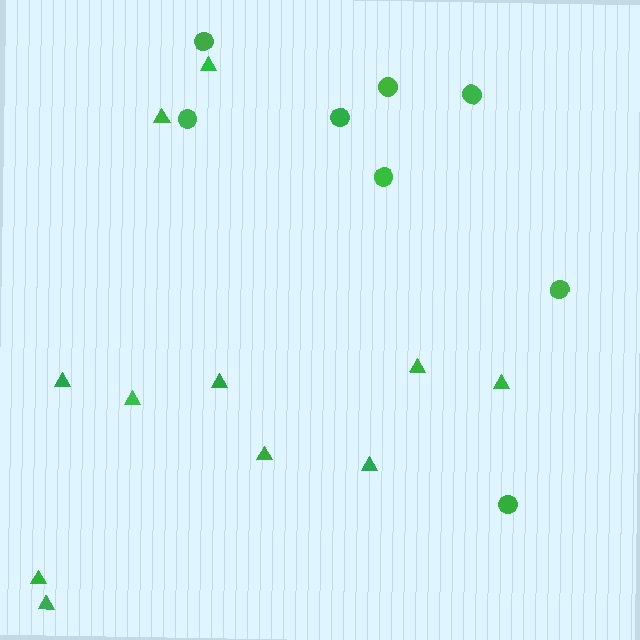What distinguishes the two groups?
There are 2 groups: one group of circles (8) and one group of triangles (11).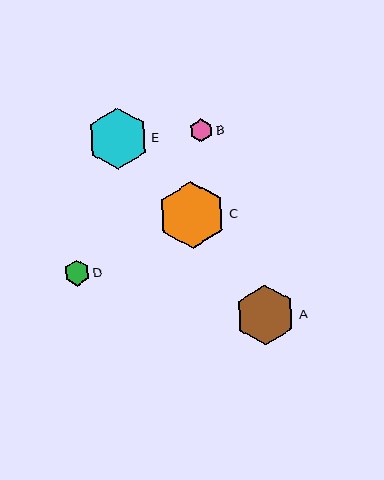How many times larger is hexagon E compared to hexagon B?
Hexagon E is approximately 2.7 times the size of hexagon B.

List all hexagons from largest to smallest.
From largest to smallest: C, E, A, D, B.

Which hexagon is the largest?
Hexagon C is the largest with a size of approximately 68 pixels.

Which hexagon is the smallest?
Hexagon B is the smallest with a size of approximately 23 pixels.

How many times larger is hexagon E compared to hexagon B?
Hexagon E is approximately 2.7 times the size of hexagon B.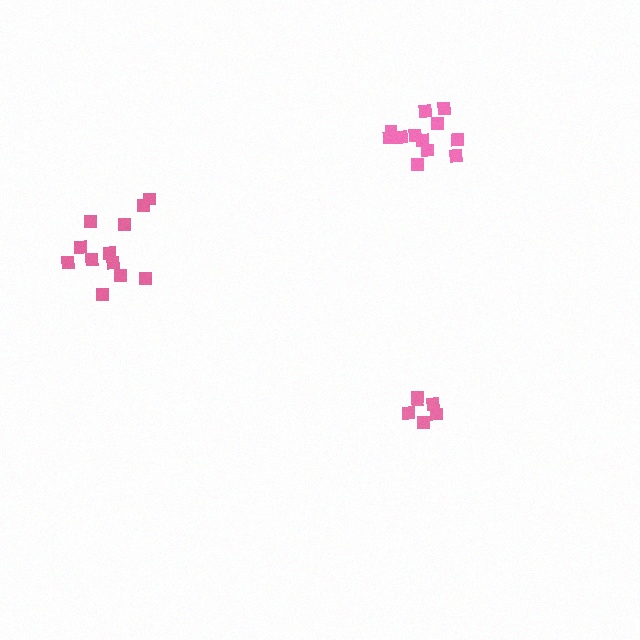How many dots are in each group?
Group 1: 12 dots, Group 2: 12 dots, Group 3: 6 dots (30 total).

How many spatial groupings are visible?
There are 3 spatial groupings.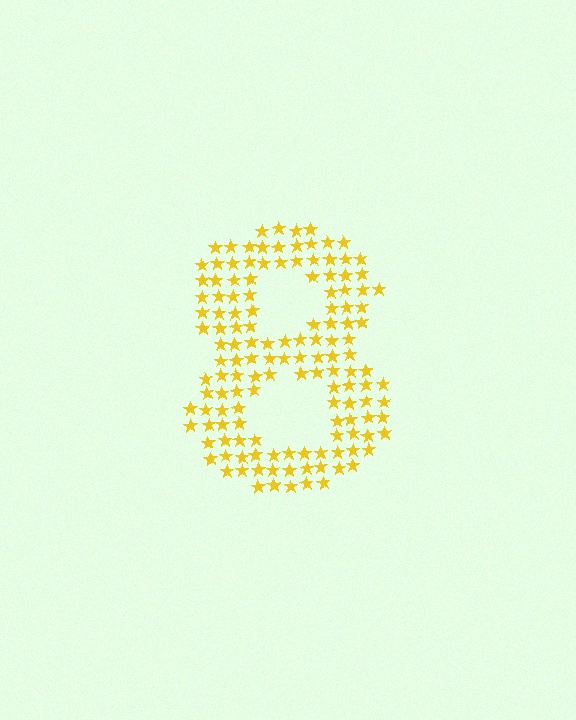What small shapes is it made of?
It is made of small stars.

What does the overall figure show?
The overall figure shows the digit 8.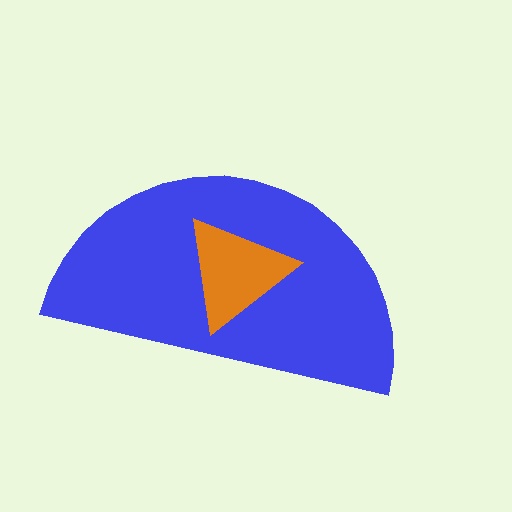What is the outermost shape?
The blue semicircle.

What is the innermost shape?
The orange triangle.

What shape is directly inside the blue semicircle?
The orange triangle.